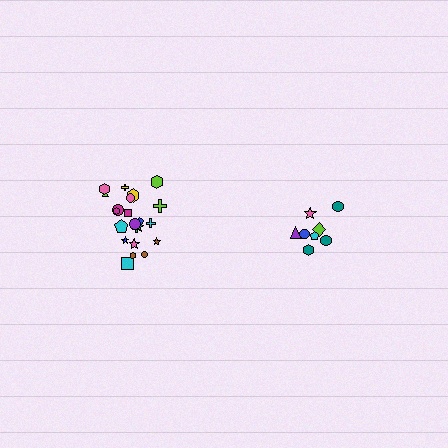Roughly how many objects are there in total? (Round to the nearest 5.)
Roughly 30 objects in total.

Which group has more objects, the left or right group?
The left group.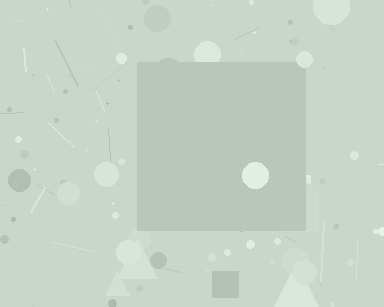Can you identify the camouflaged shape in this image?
The camouflaged shape is a square.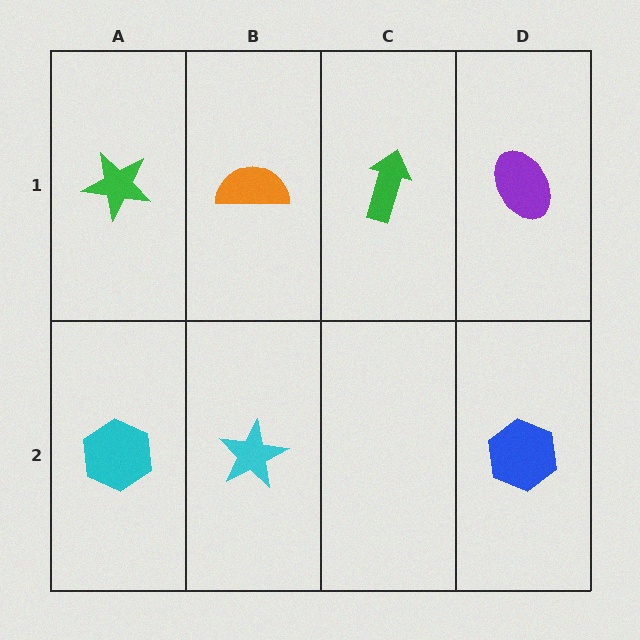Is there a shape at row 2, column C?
No, that cell is empty.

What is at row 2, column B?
A cyan star.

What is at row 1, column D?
A purple ellipse.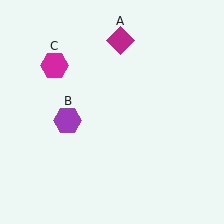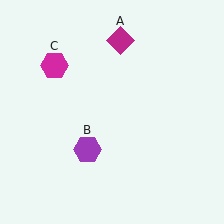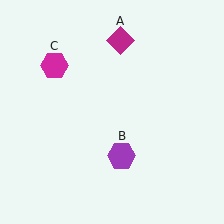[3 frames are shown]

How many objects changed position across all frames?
1 object changed position: purple hexagon (object B).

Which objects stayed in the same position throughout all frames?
Magenta diamond (object A) and magenta hexagon (object C) remained stationary.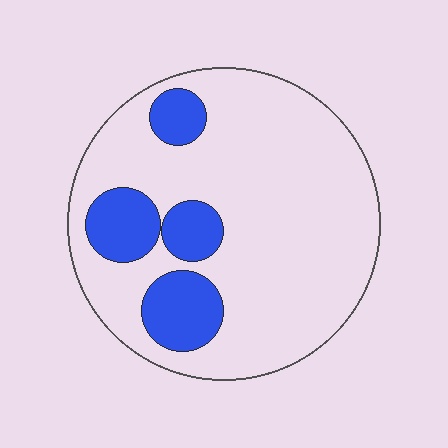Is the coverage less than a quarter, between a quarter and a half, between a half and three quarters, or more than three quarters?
Less than a quarter.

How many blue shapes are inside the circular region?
4.